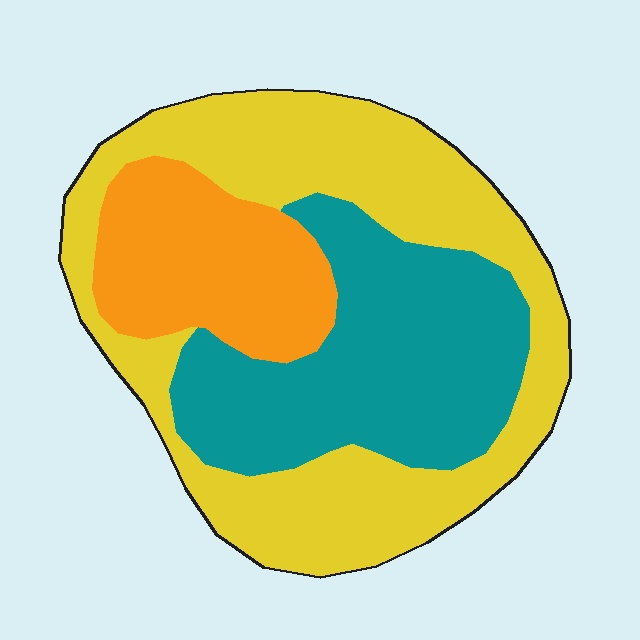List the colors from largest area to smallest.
From largest to smallest: yellow, teal, orange.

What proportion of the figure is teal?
Teal takes up about one third (1/3) of the figure.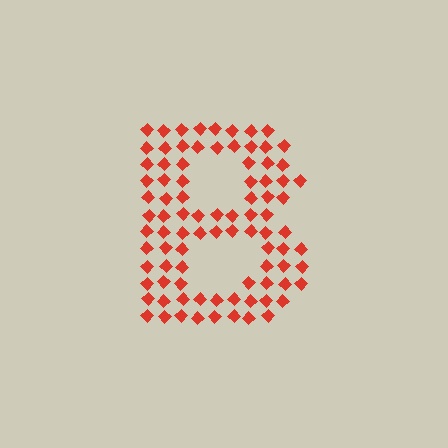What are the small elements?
The small elements are diamonds.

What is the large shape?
The large shape is the letter B.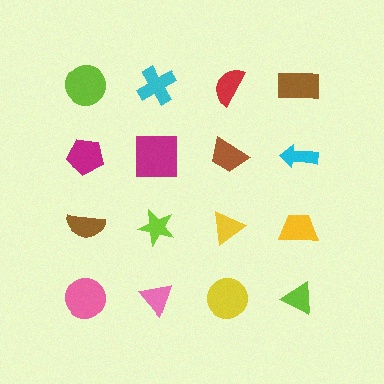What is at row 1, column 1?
A lime circle.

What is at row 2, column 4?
A cyan arrow.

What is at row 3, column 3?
A yellow triangle.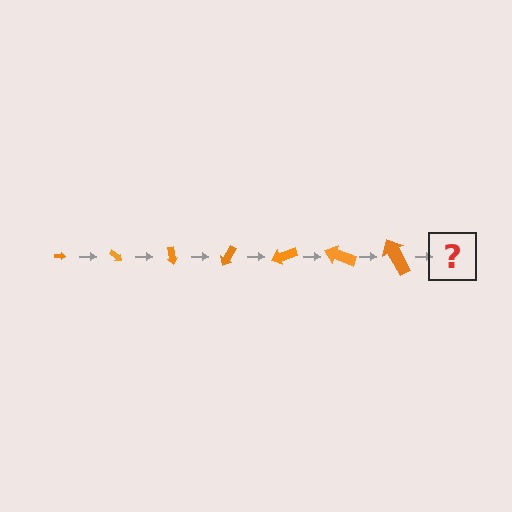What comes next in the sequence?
The next element should be an arrow, larger than the previous one and rotated 280 degrees from the start.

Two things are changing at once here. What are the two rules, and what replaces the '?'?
The two rules are that the arrow grows larger each step and it rotates 40 degrees each step. The '?' should be an arrow, larger than the previous one and rotated 280 degrees from the start.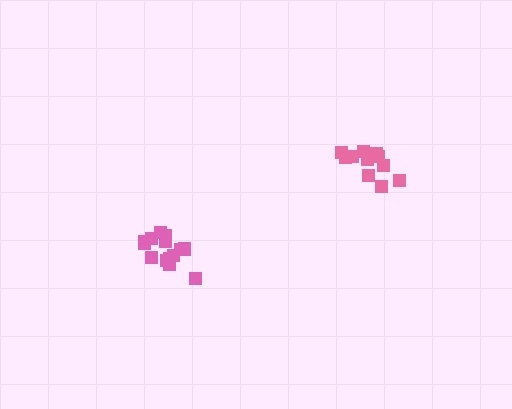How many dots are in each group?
Group 1: 11 dots, Group 2: 15 dots (26 total).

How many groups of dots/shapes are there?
There are 2 groups.